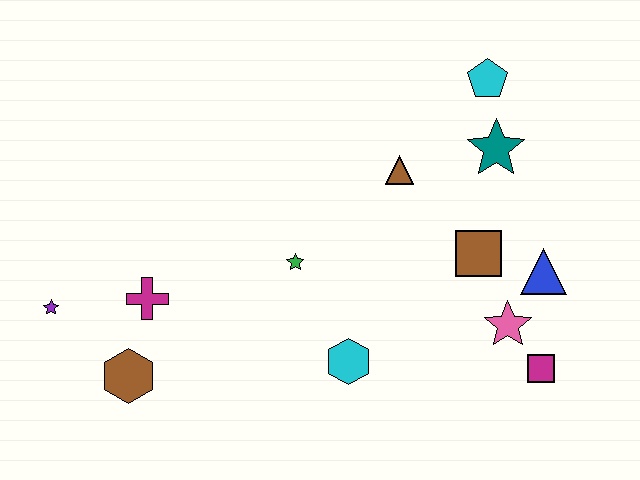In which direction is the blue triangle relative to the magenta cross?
The blue triangle is to the right of the magenta cross.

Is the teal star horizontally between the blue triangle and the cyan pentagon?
Yes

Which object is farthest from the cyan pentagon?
The purple star is farthest from the cyan pentagon.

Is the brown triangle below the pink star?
No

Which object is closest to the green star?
The cyan hexagon is closest to the green star.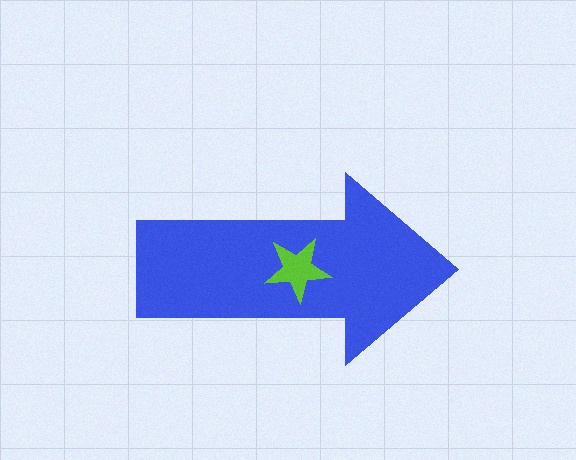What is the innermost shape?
The lime star.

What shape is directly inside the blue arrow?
The lime star.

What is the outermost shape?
The blue arrow.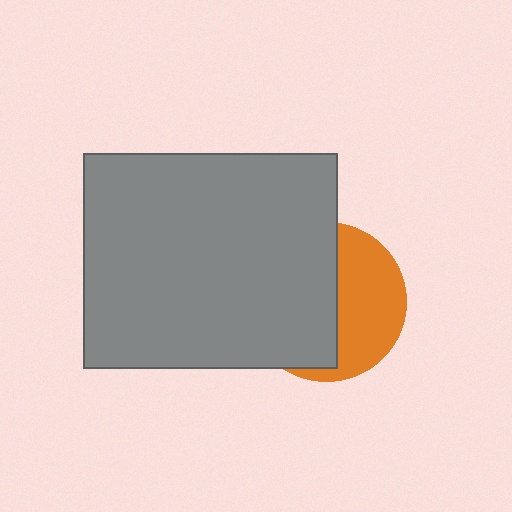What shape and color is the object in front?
The object in front is a gray rectangle.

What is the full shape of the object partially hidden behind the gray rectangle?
The partially hidden object is an orange circle.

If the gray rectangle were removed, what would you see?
You would see the complete orange circle.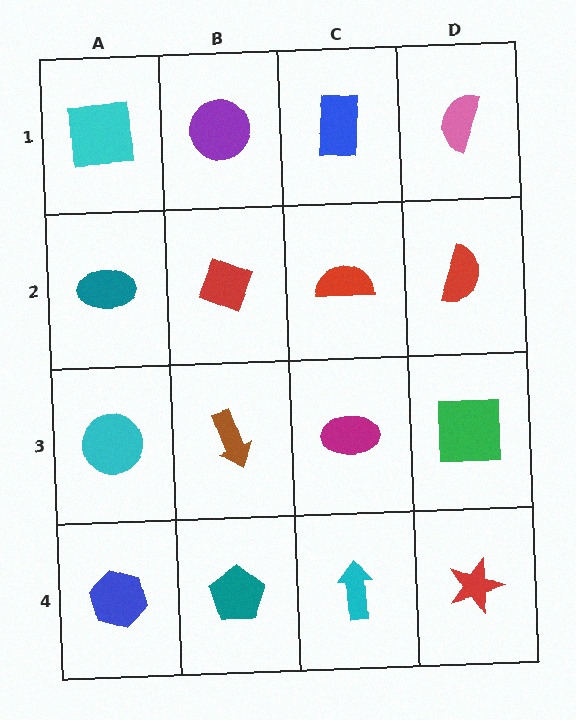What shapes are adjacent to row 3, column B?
A red diamond (row 2, column B), a teal pentagon (row 4, column B), a cyan circle (row 3, column A), a magenta ellipse (row 3, column C).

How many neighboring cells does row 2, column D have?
3.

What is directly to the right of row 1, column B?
A blue rectangle.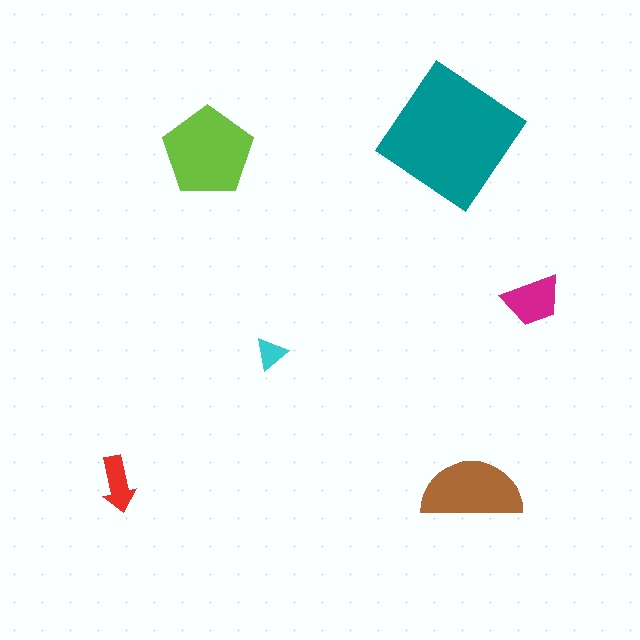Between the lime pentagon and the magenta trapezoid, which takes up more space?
The lime pentagon.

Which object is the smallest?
The cyan triangle.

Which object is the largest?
The teal diamond.